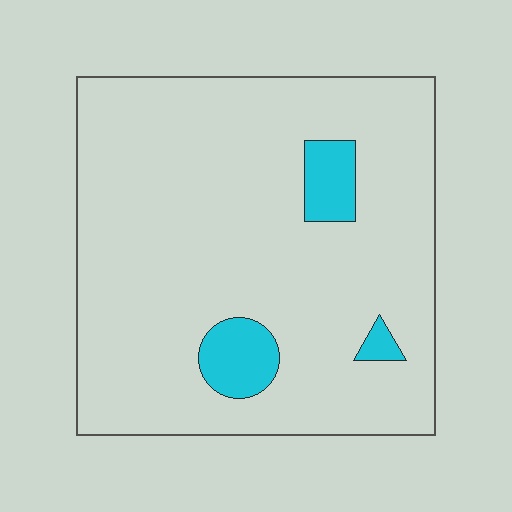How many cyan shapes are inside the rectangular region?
3.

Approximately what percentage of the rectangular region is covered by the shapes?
Approximately 10%.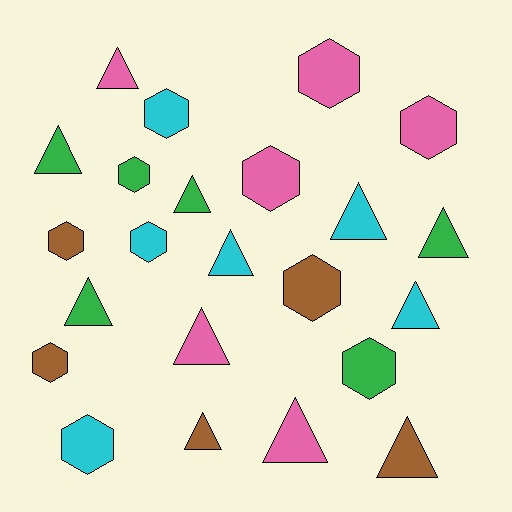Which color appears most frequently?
Green, with 6 objects.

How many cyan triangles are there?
There are 3 cyan triangles.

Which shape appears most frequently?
Triangle, with 12 objects.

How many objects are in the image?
There are 23 objects.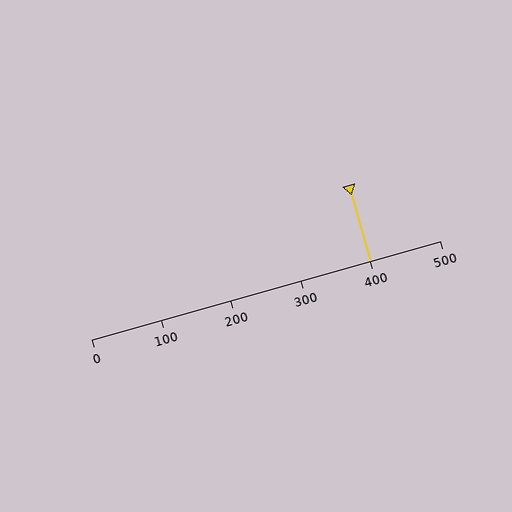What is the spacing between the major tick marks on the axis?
The major ticks are spaced 100 apart.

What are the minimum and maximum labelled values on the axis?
The axis runs from 0 to 500.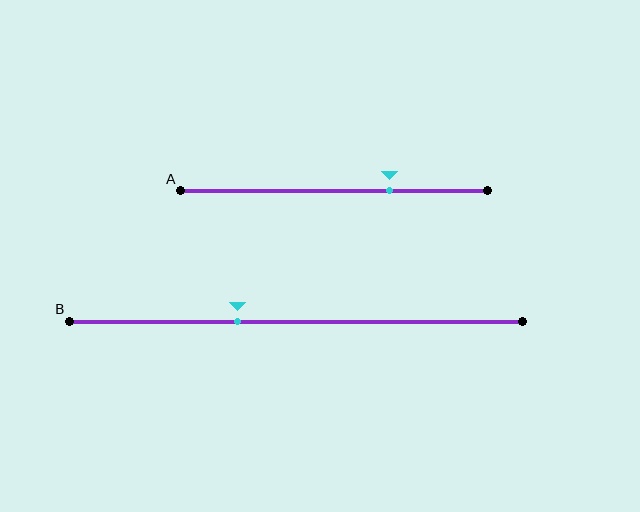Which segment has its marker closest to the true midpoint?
Segment B has its marker closest to the true midpoint.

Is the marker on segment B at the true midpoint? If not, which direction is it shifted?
No, the marker on segment B is shifted to the left by about 13% of the segment length.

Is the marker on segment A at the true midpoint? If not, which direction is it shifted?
No, the marker on segment A is shifted to the right by about 18% of the segment length.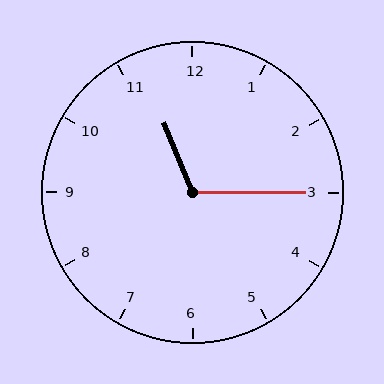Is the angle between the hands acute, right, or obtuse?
It is obtuse.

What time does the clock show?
11:15.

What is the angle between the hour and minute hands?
Approximately 112 degrees.